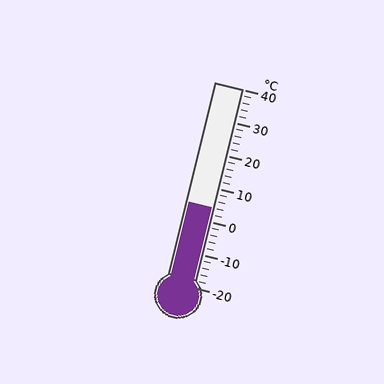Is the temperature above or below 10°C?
The temperature is below 10°C.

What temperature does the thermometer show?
The thermometer shows approximately 4°C.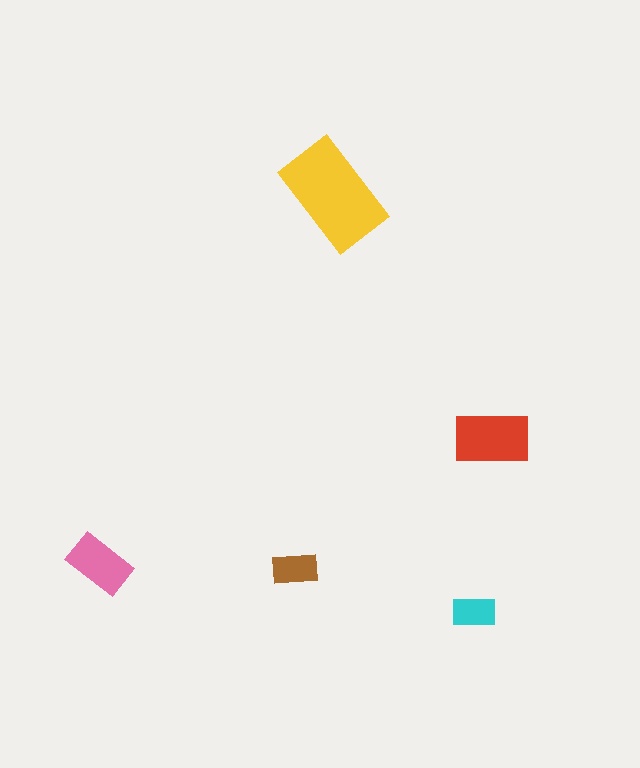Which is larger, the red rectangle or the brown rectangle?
The red one.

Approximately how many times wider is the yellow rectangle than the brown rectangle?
About 2.5 times wider.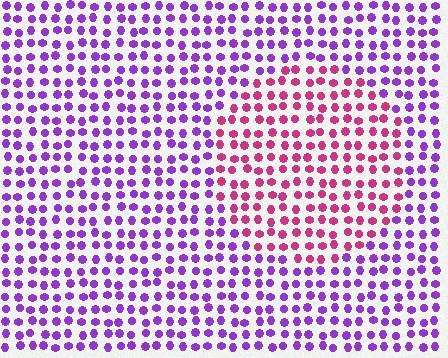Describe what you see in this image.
The image is filled with small purple elements in a uniform arrangement. A circle-shaped region is visible where the elements are tinted to a slightly different hue, forming a subtle color boundary.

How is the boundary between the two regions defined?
The boundary is defined purely by a slight shift in hue (about 52 degrees). Spacing, size, and orientation are identical on both sides.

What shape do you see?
I see a circle.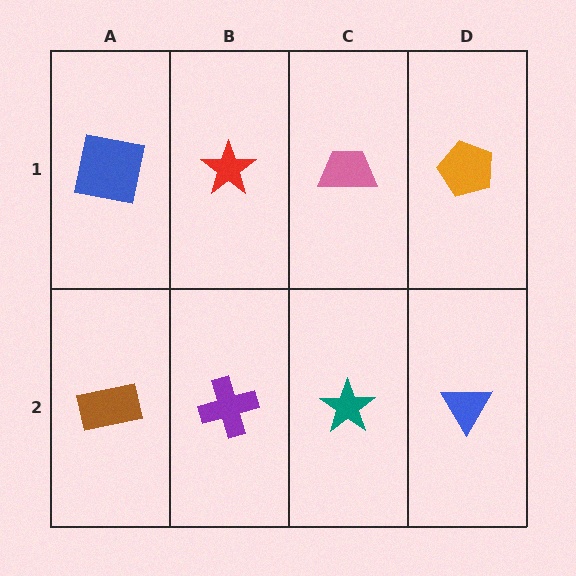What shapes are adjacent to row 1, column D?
A blue triangle (row 2, column D), a pink trapezoid (row 1, column C).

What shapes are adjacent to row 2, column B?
A red star (row 1, column B), a brown rectangle (row 2, column A), a teal star (row 2, column C).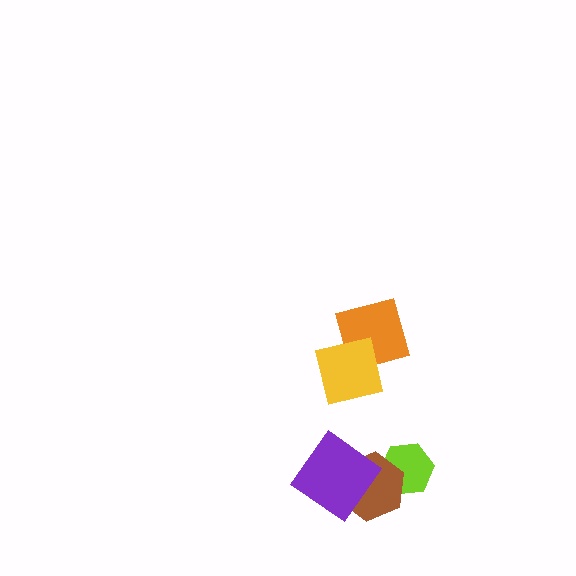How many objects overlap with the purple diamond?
1 object overlaps with the purple diamond.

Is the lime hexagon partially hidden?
Yes, it is partially covered by another shape.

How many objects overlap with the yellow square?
1 object overlaps with the yellow square.